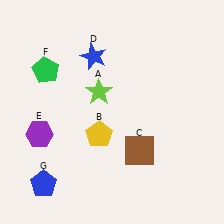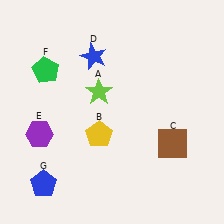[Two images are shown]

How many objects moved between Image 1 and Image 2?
1 object moved between the two images.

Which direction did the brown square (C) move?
The brown square (C) moved right.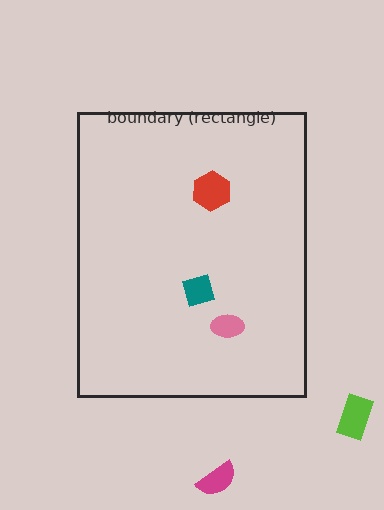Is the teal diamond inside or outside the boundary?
Inside.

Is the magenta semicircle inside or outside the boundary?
Outside.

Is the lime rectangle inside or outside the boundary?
Outside.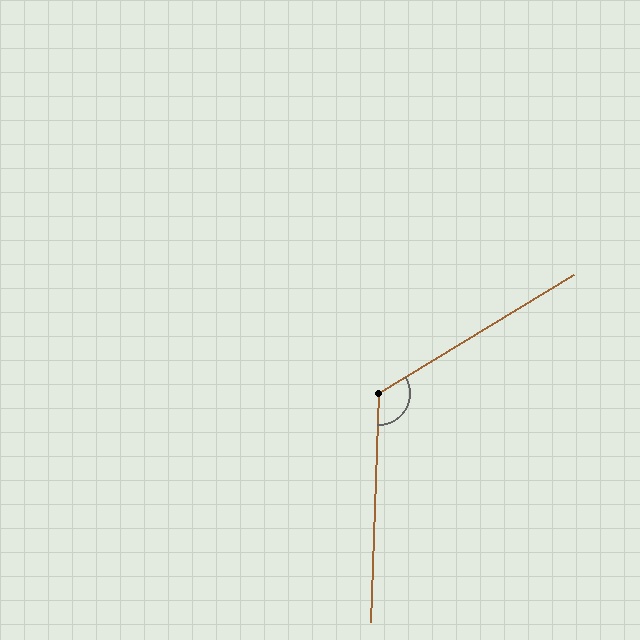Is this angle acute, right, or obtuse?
It is obtuse.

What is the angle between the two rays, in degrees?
Approximately 123 degrees.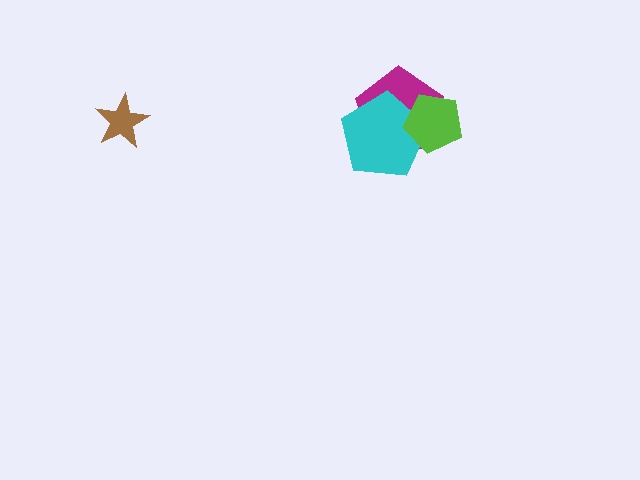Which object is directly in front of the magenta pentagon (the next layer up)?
The cyan pentagon is directly in front of the magenta pentagon.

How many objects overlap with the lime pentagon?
2 objects overlap with the lime pentagon.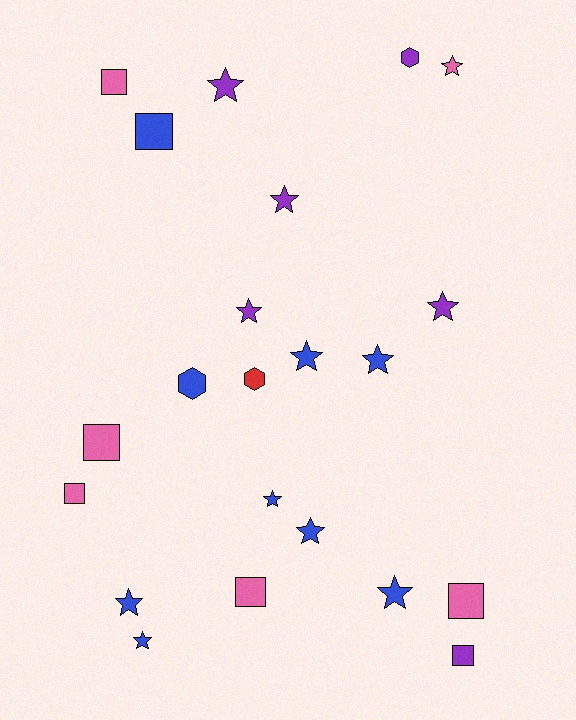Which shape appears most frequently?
Star, with 12 objects.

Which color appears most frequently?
Blue, with 9 objects.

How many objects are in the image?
There are 22 objects.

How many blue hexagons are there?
There is 1 blue hexagon.